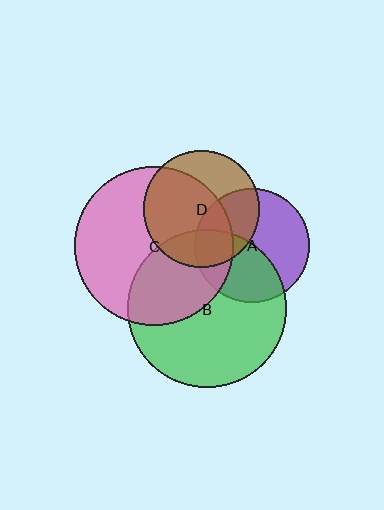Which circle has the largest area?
Circle C (pink).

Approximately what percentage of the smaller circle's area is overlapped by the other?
Approximately 25%.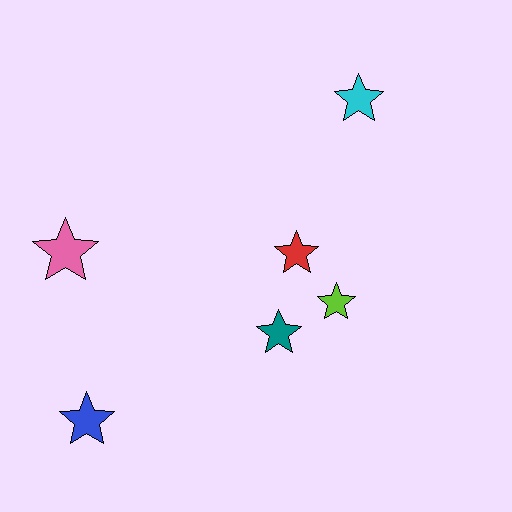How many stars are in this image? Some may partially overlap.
There are 6 stars.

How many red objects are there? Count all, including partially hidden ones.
There is 1 red object.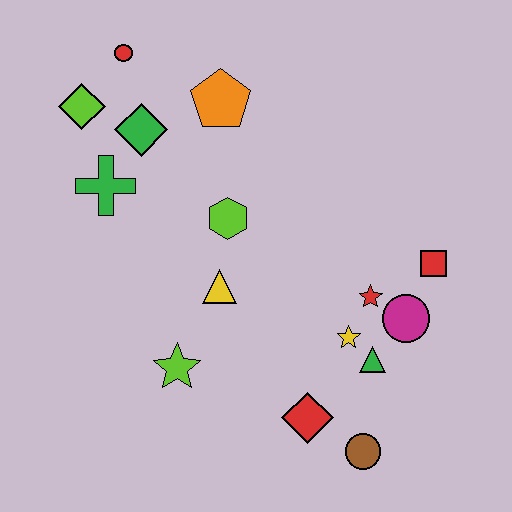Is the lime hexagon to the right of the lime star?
Yes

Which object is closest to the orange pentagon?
The green diamond is closest to the orange pentagon.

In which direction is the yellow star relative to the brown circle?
The yellow star is above the brown circle.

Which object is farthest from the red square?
The lime diamond is farthest from the red square.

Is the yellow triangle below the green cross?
Yes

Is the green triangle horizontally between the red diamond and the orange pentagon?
No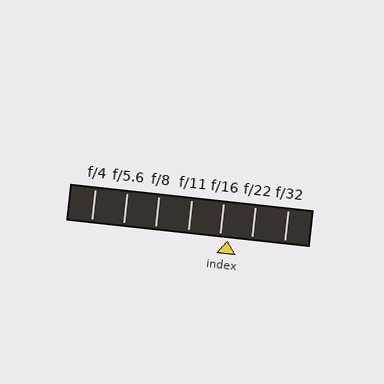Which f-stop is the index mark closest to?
The index mark is closest to f/16.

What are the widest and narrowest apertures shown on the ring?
The widest aperture shown is f/4 and the narrowest is f/32.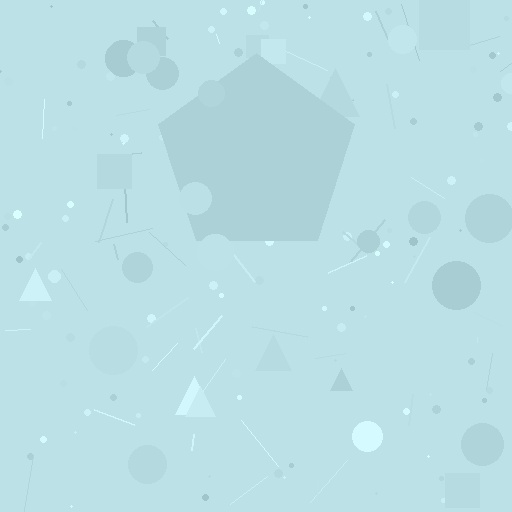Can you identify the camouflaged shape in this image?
The camouflaged shape is a pentagon.